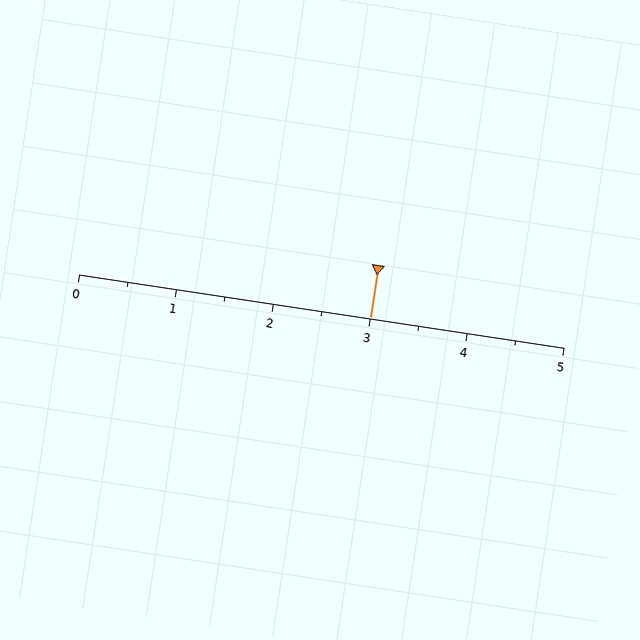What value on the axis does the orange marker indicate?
The marker indicates approximately 3.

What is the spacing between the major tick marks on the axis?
The major ticks are spaced 1 apart.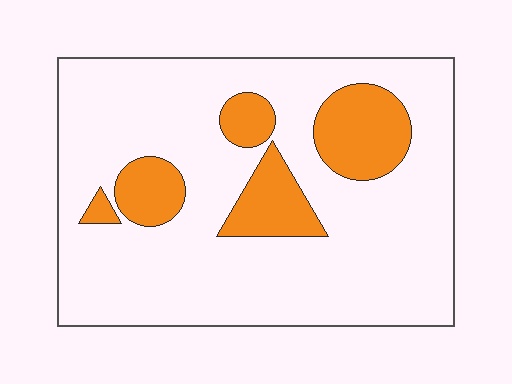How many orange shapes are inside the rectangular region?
5.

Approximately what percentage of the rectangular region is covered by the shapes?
Approximately 20%.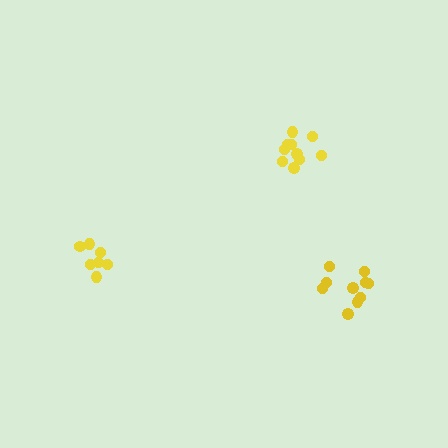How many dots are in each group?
Group 1: 10 dots, Group 2: 7 dots, Group 3: 10 dots (27 total).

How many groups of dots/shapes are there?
There are 3 groups.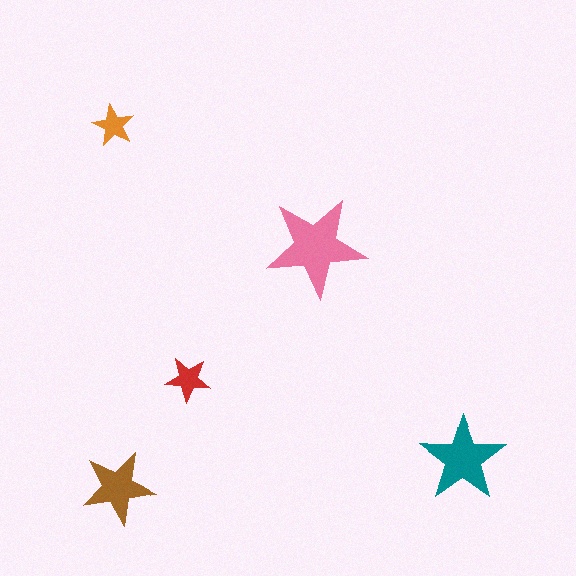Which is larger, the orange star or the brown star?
The brown one.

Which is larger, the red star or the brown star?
The brown one.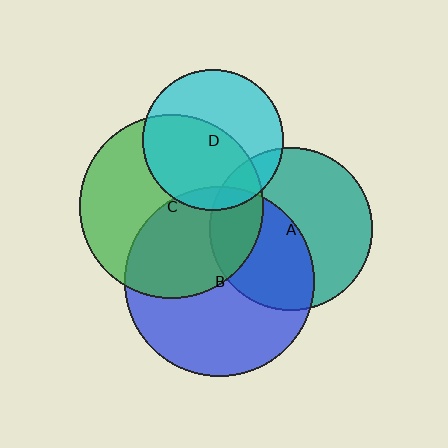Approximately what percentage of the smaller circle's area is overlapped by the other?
Approximately 20%.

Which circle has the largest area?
Circle B (blue).